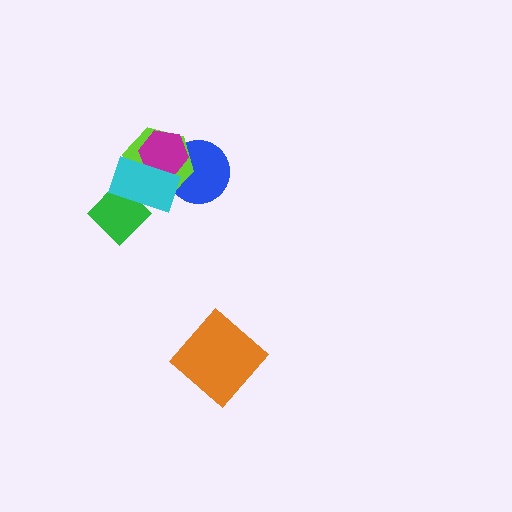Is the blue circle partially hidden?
Yes, it is partially covered by another shape.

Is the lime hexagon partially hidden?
Yes, it is partially covered by another shape.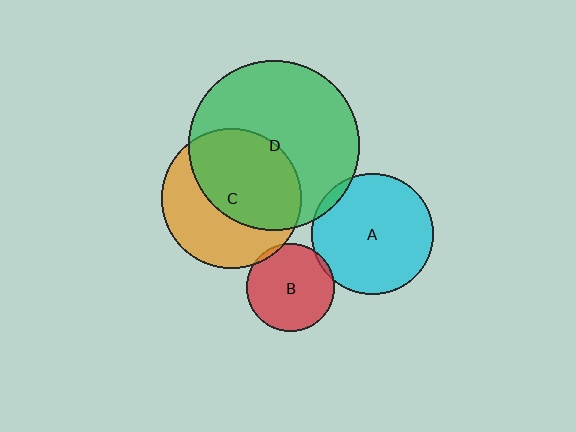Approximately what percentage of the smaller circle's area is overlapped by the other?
Approximately 5%.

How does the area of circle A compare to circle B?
Approximately 1.9 times.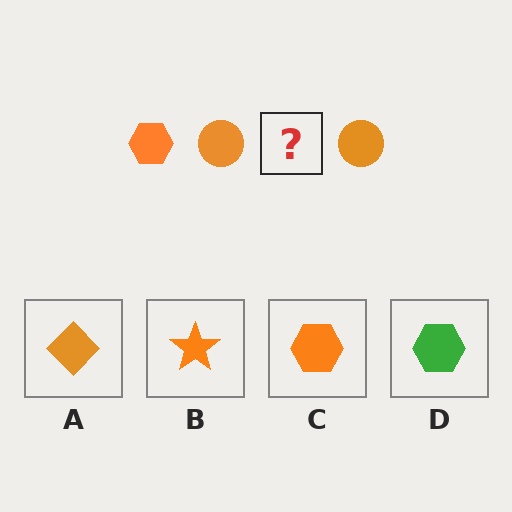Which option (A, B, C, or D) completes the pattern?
C.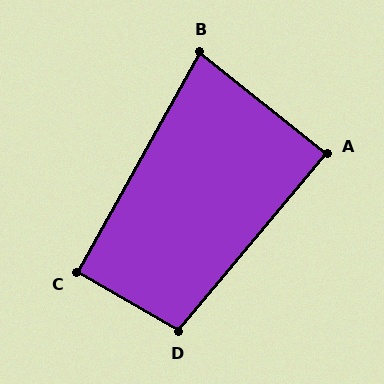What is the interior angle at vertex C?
Approximately 91 degrees (approximately right).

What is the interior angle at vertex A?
Approximately 89 degrees (approximately right).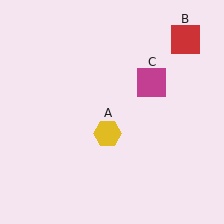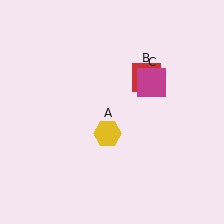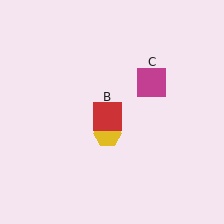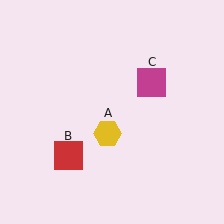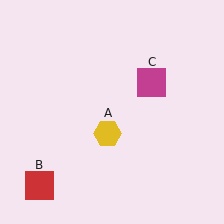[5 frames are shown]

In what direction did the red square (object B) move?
The red square (object B) moved down and to the left.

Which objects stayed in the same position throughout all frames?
Yellow hexagon (object A) and magenta square (object C) remained stationary.